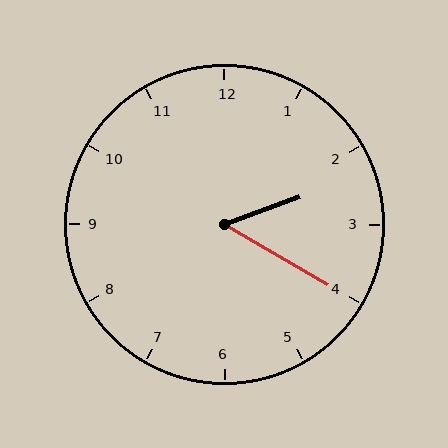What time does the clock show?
2:20.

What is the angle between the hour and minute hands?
Approximately 50 degrees.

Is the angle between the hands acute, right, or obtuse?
It is acute.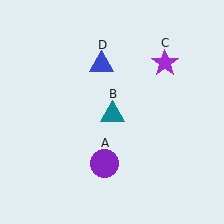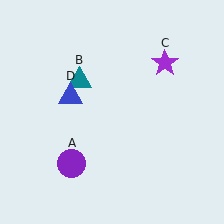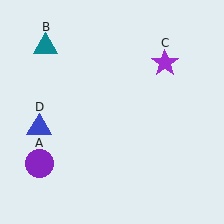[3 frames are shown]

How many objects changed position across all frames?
3 objects changed position: purple circle (object A), teal triangle (object B), blue triangle (object D).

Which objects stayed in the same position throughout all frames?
Purple star (object C) remained stationary.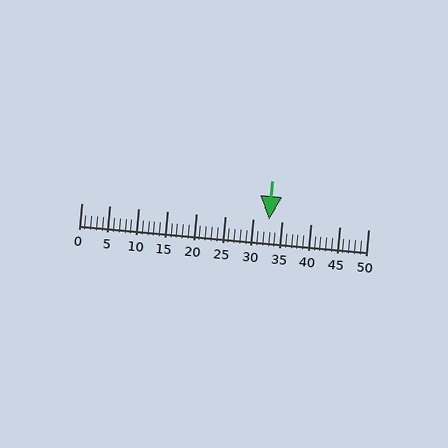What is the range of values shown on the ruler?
The ruler shows values from 0 to 50.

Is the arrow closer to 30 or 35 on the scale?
The arrow is closer to 35.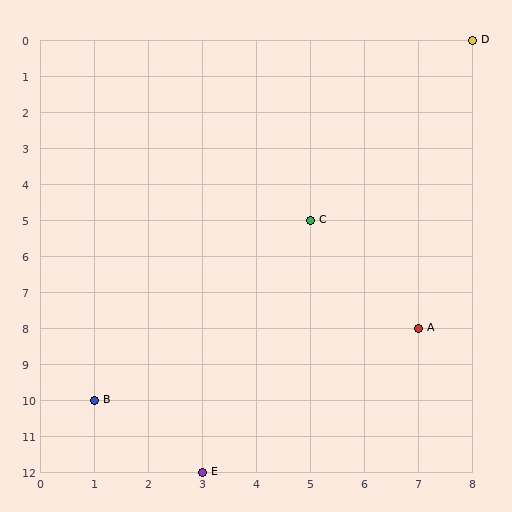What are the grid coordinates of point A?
Point A is at grid coordinates (7, 8).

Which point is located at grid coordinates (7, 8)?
Point A is at (7, 8).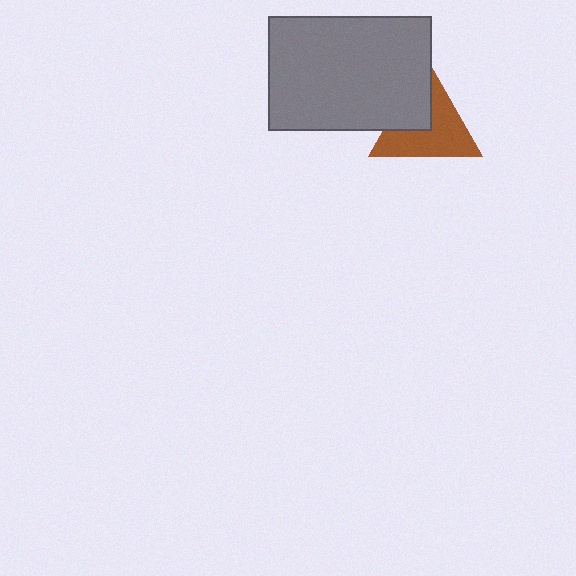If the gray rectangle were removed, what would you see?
You would see the complete brown triangle.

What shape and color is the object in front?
The object in front is a gray rectangle.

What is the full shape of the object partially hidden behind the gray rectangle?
The partially hidden object is a brown triangle.